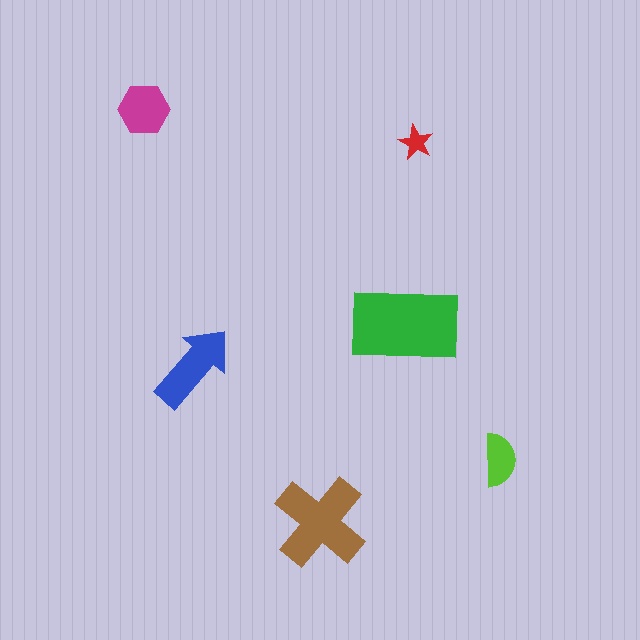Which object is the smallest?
The red star.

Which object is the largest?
The green rectangle.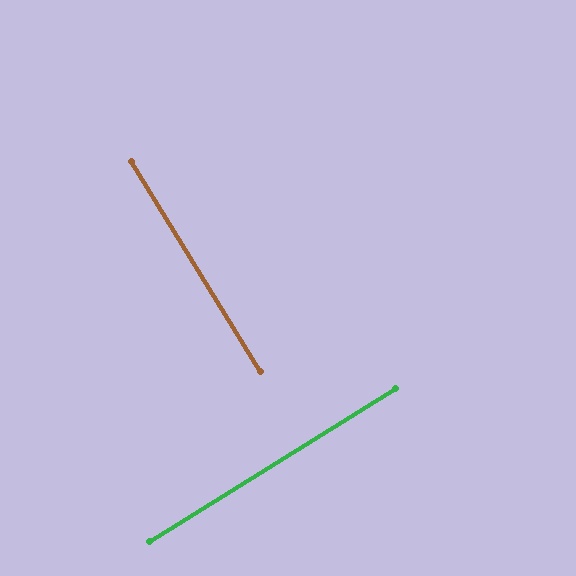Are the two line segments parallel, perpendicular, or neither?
Perpendicular — they meet at approximately 90°.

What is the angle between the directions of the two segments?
Approximately 90 degrees.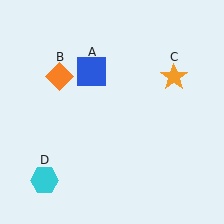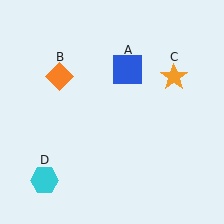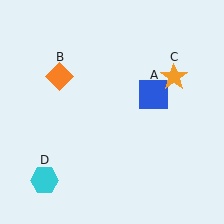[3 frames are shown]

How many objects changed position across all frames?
1 object changed position: blue square (object A).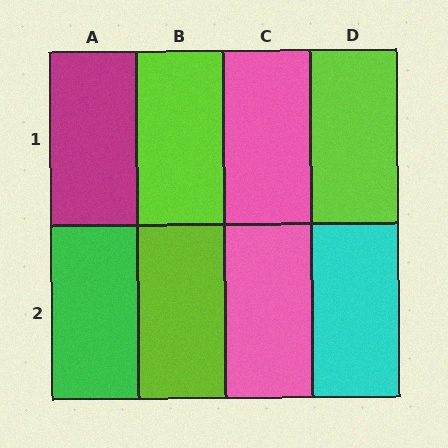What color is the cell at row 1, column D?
Lime.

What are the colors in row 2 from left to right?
Green, lime, pink, cyan.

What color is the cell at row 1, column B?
Lime.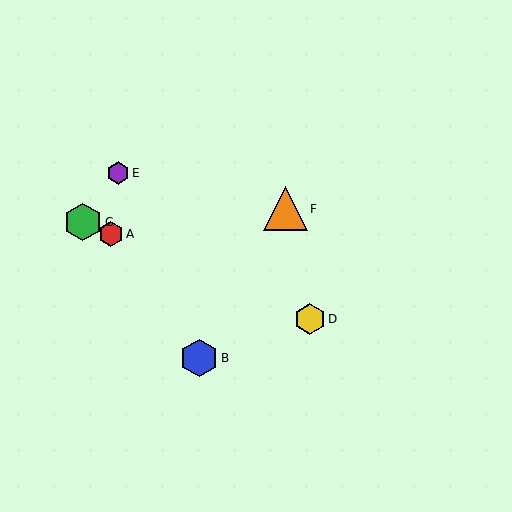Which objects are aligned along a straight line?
Objects A, C, D are aligned along a straight line.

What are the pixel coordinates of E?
Object E is at (118, 173).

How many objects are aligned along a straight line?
3 objects (A, C, D) are aligned along a straight line.